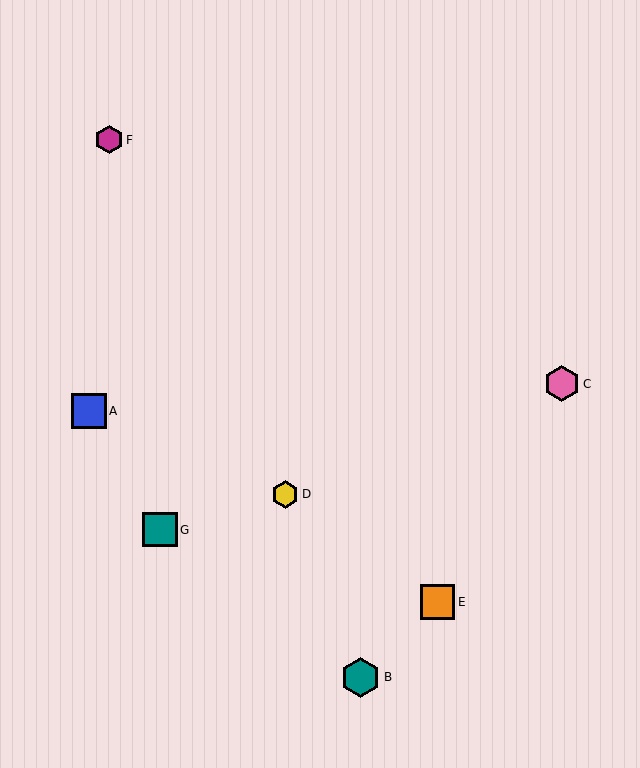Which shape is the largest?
The teal hexagon (labeled B) is the largest.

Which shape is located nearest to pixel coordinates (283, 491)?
The yellow hexagon (labeled D) at (285, 494) is nearest to that location.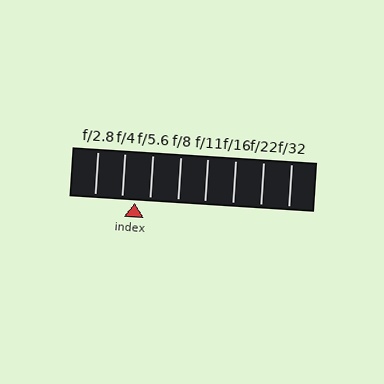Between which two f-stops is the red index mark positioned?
The index mark is between f/4 and f/5.6.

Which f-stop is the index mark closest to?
The index mark is closest to f/4.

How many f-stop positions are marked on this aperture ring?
There are 8 f-stop positions marked.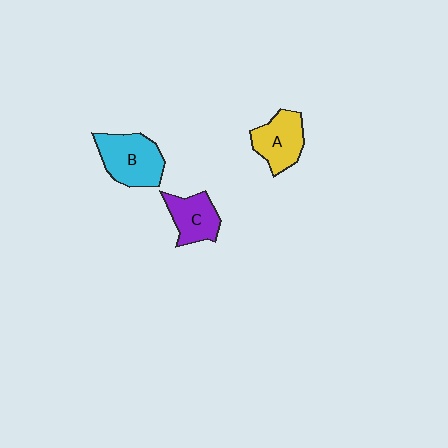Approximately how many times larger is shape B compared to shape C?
Approximately 1.4 times.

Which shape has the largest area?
Shape B (cyan).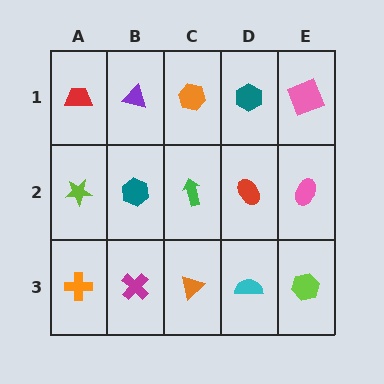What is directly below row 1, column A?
A lime star.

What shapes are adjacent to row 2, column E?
A pink square (row 1, column E), a lime hexagon (row 3, column E), a red ellipse (row 2, column D).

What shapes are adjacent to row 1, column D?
A red ellipse (row 2, column D), an orange hexagon (row 1, column C), a pink square (row 1, column E).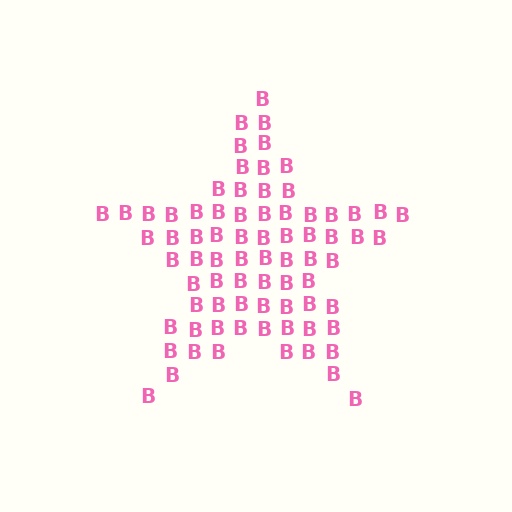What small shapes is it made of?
It is made of small letter B's.